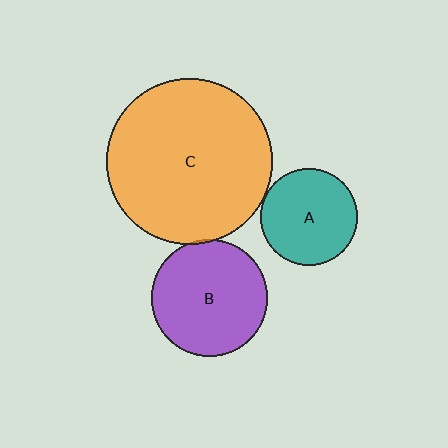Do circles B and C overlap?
Yes.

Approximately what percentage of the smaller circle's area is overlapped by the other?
Approximately 5%.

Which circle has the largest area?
Circle C (orange).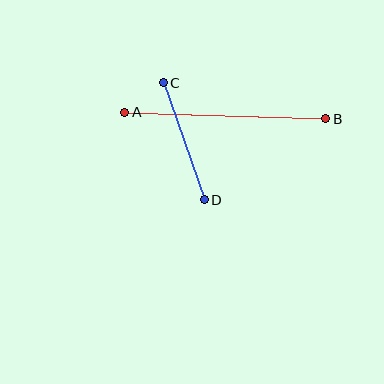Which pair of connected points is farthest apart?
Points A and B are farthest apart.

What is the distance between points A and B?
The distance is approximately 201 pixels.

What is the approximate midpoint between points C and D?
The midpoint is at approximately (184, 141) pixels.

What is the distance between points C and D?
The distance is approximately 124 pixels.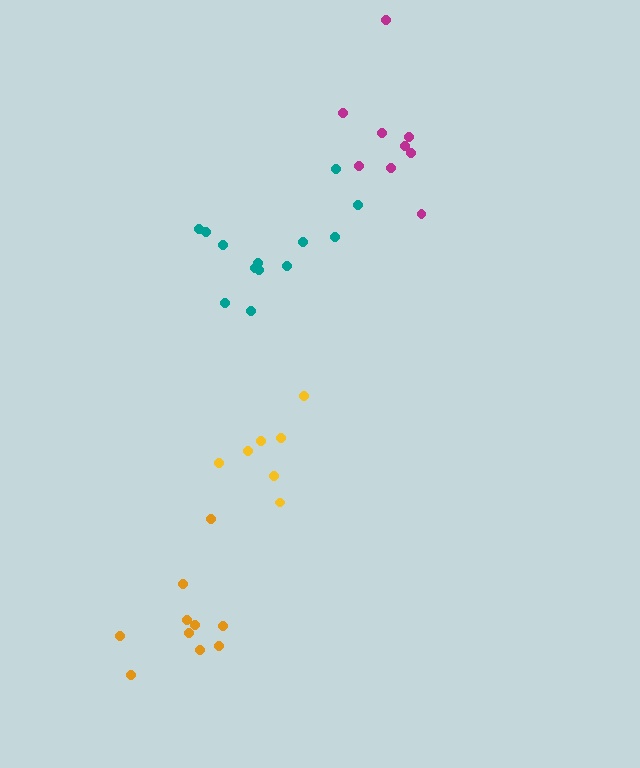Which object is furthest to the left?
The orange cluster is leftmost.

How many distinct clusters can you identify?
There are 4 distinct clusters.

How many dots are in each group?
Group 1: 7 dots, Group 2: 9 dots, Group 3: 10 dots, Group 4: 13 dots (39 total).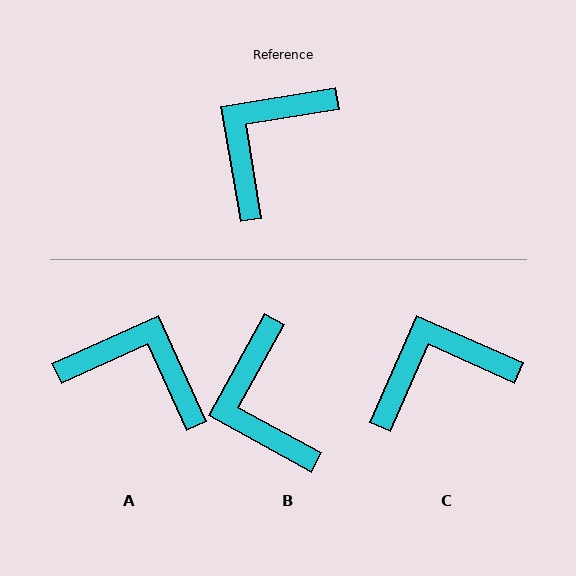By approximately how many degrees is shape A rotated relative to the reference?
Approximately 75 degrees clockwise.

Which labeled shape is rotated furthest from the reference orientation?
A, about 75 degrees away.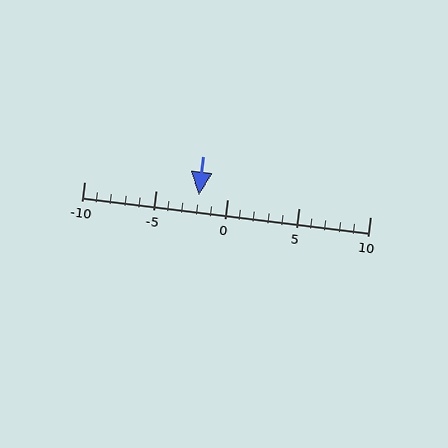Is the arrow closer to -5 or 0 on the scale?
The arrow is closer to 0.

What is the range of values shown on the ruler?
The ruler shows values from -10 to 10.